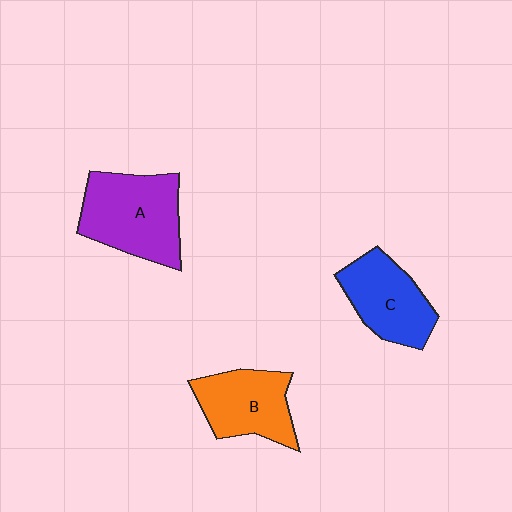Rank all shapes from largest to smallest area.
From largest to smallest: A (purple), C (blue), B (orange).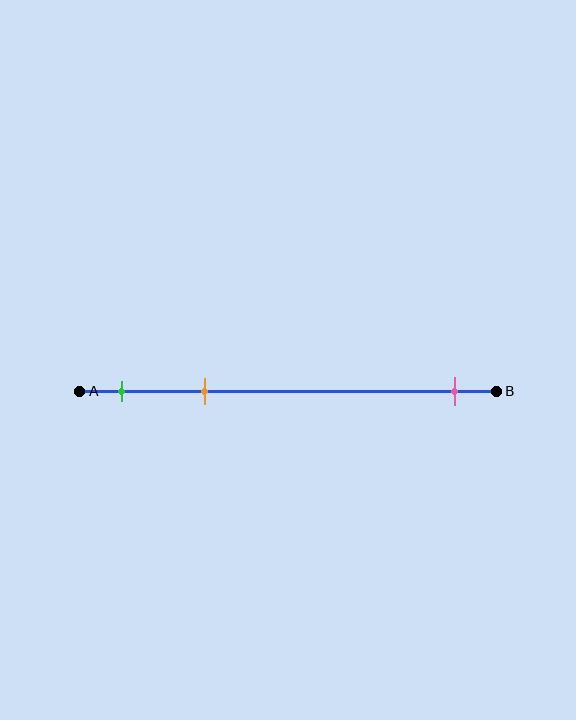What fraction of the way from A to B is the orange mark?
The orange mark is approximately 30% (0.3) of the way from A to B.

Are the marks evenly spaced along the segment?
No, the marks are not evenly spaced.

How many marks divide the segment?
There are 3 marks dividing the segment.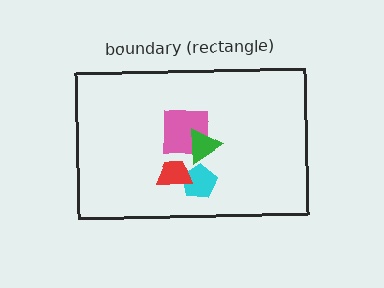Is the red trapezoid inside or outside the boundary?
Inside.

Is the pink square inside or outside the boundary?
Inside.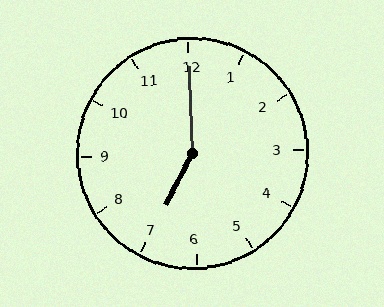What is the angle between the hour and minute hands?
Approximately 150 degrees.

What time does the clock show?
7:00.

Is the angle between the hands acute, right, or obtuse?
It is obtuse.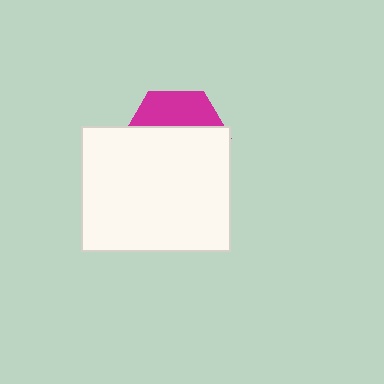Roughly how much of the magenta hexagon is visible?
A small part of it is visible (roughly 32%).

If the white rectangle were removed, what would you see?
You would see the complete magenta hexagon.